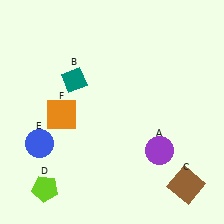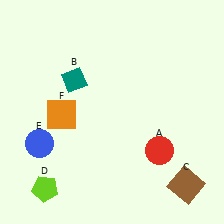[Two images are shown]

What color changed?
The circle (A) changed from purple in Image 1 to red in Image 2.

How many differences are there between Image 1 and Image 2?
There is 1 difference between the two images.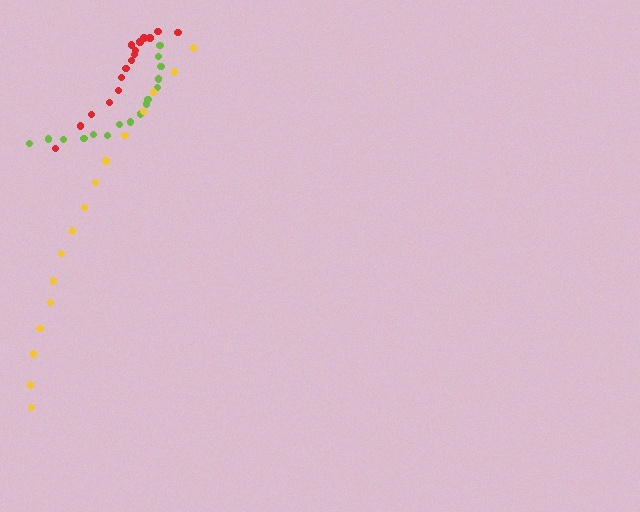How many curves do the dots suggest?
There are 3 distinct paths.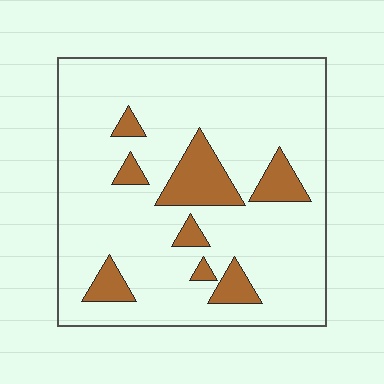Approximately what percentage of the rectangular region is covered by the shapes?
Approximately 15%.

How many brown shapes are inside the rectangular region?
8.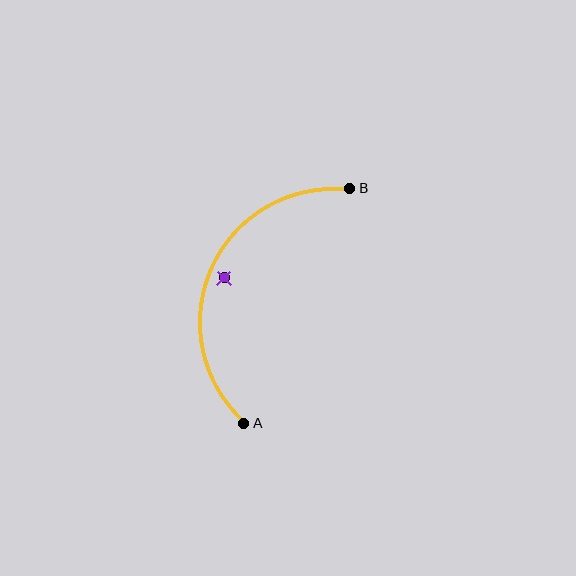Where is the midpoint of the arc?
The arc midpoint is the point on the curve farthest from the straight line joining A and B. It sits to the left of that line.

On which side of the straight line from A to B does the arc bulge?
The arc bulges to the left of the straight line connecting A and B.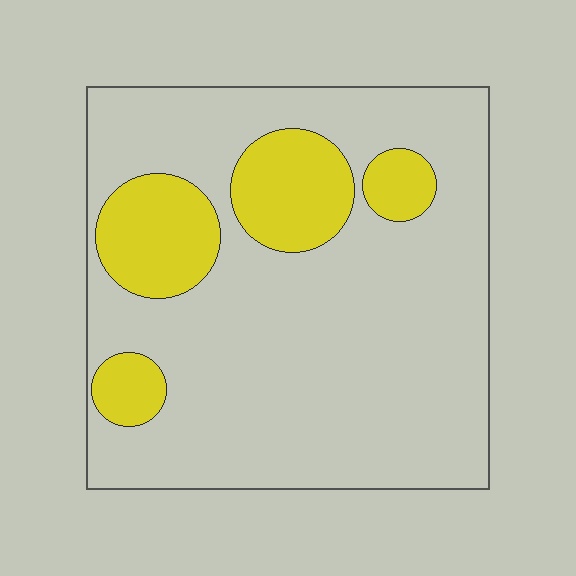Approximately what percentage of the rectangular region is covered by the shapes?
Approximately 20%.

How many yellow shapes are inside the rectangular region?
4.